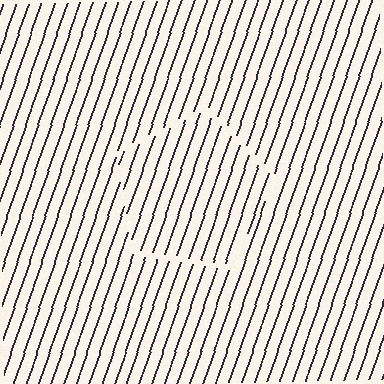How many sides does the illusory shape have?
5 sides — the line-ends trace a pentagon.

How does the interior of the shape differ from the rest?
The interior of the shape contains the same grating, shifted by half a period — the contour is defined by the phase discontinuity where line-ends from the inner and outer gratings abut.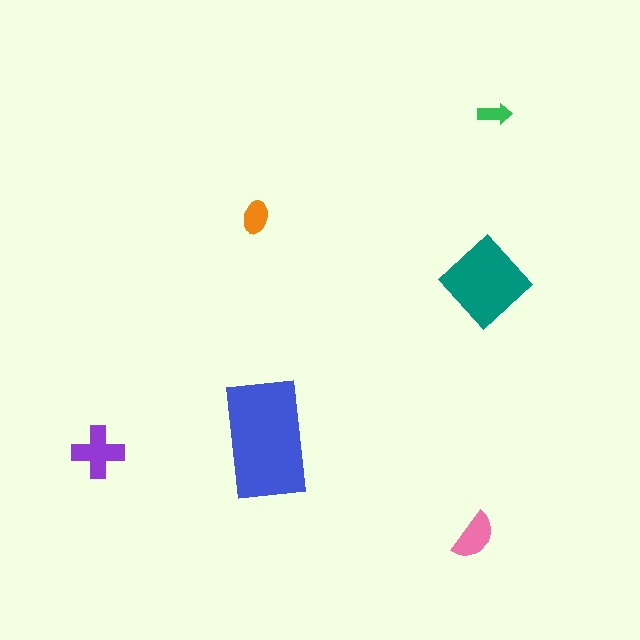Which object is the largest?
The blue rectangle.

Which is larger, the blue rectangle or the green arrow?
The blue rectangle.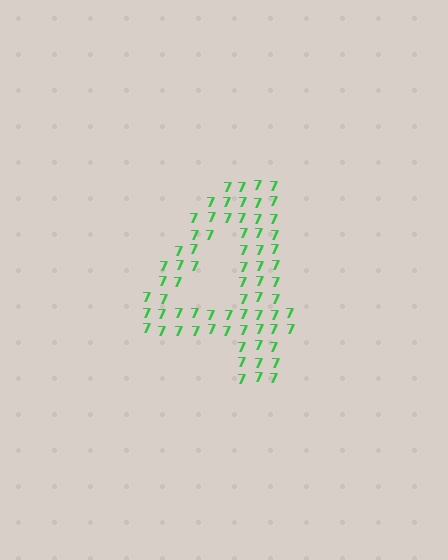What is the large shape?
The large shape is the digit 4.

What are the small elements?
The small elements are digit 7's.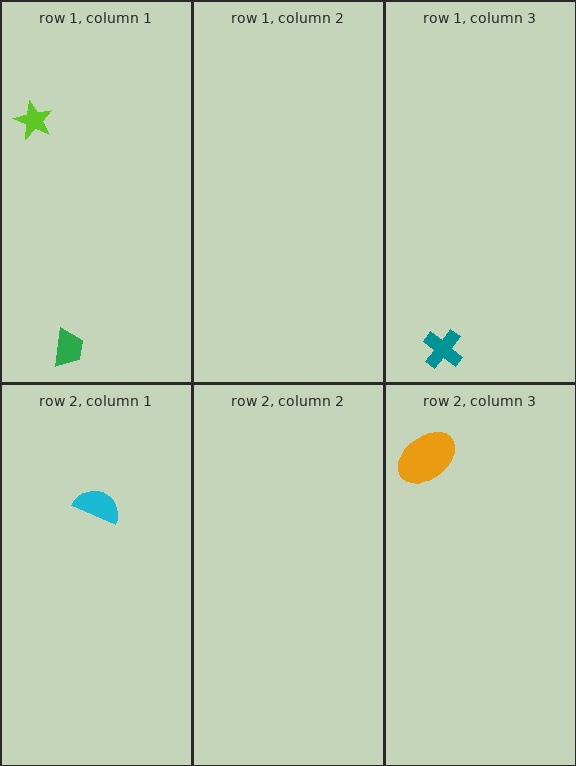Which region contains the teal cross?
The row 1, column 3 region.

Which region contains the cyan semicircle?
The row 2, column 1 region.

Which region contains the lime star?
The row 1, column 1 region.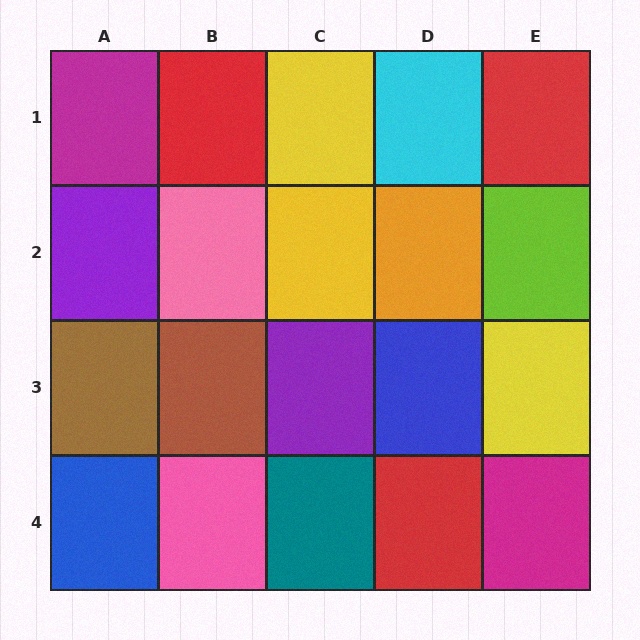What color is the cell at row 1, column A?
Magenta.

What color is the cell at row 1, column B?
Red.